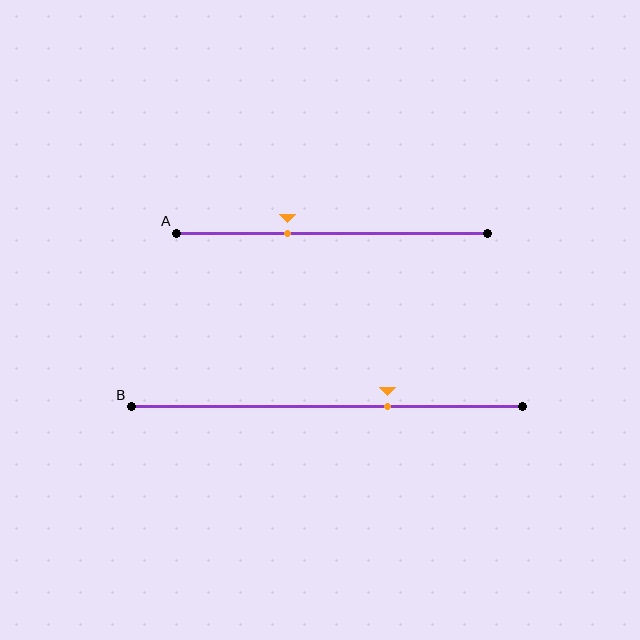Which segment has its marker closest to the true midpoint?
Segment A has its marker closest to the true midpoint.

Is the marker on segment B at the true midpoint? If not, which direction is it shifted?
No, the marker on segment B is shifted to the right by about 16% of the segment length.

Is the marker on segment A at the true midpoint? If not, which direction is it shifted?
No, the marker on segment A is shifted to the left by about 14% of the segment length.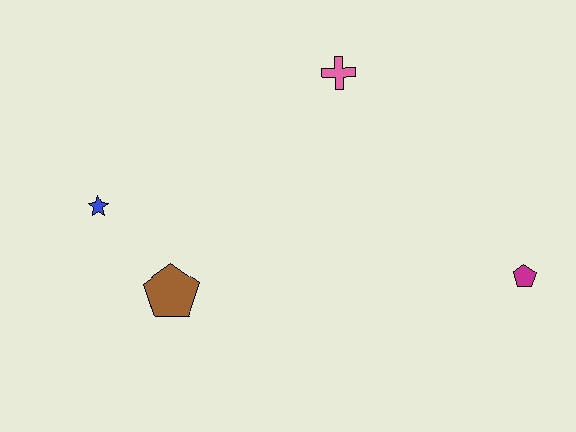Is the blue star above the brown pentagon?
Yes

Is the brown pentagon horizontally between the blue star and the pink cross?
Yes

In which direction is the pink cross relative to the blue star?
The pink cross is to the right of the blue star.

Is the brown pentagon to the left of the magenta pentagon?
Yes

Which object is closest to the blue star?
The brown pentagon is closest to the blue star.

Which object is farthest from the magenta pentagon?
The blue star is farthest from the magenta pentagon.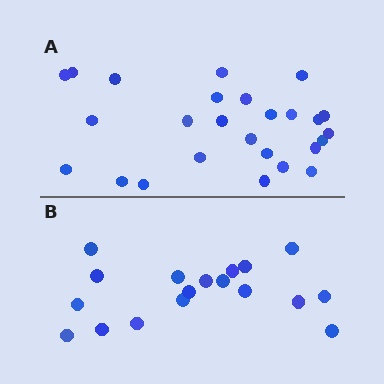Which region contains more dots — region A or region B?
Region A (the top region) has more dots.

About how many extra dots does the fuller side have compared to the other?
Region A has roughly 8 or so more dots than region B.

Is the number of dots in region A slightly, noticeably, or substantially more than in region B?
Region A has noticeably more, but not dramatically so. The ratio is roughly 1.4 to 1.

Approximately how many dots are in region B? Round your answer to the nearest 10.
About 20 dots. (The exact count is 18, which rounds to 20.)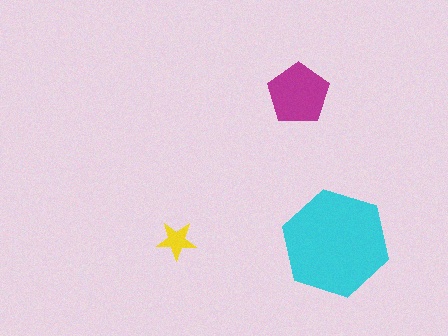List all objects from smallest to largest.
The yellow star, the magenta pentagon, the cyan hexagon.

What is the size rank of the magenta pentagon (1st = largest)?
2nd.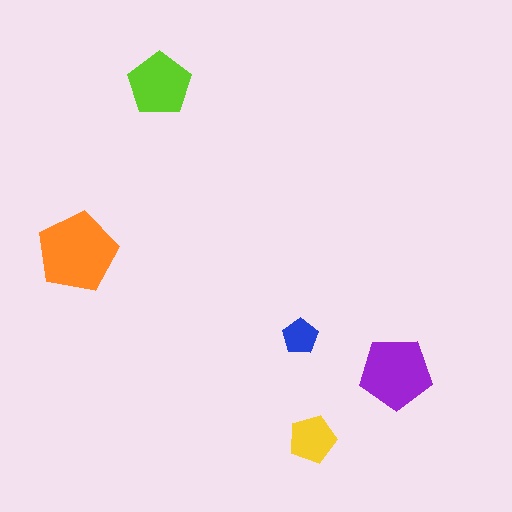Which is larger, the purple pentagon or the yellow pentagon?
The purple one.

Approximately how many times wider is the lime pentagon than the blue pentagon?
About 2 times wider.